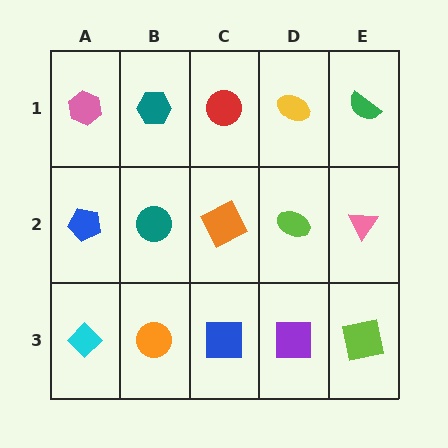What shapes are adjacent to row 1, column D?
A lime ellipse (row 2, column D), a red circle (row 1, column C), a green semicircle (row 1, column E).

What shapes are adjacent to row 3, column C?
An orange square (row 2, column C), an orange circle (row 3, column B), a purple square (row 3, column D).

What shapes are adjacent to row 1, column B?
A teal circle (row 2, column B), a pink hexagon (row 1, column A), a red circle (row 1, column C).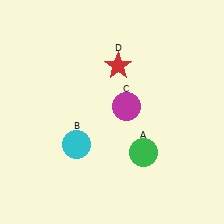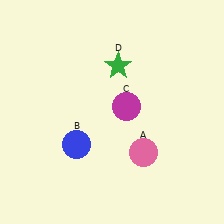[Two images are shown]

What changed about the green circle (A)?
In Image 1, A is green. In Image 2, it changed to pink.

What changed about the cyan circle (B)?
In Image 1, B is cyan. In Image 2, it changed to blue.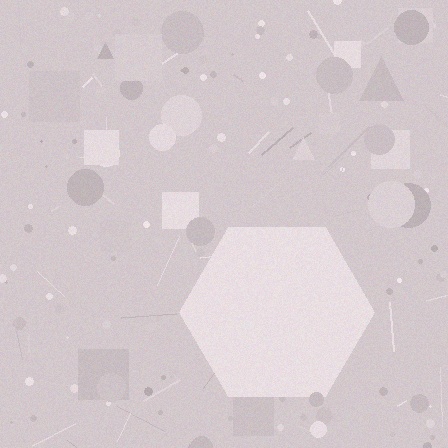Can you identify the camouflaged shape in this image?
The camouflaged shape is a hexagon.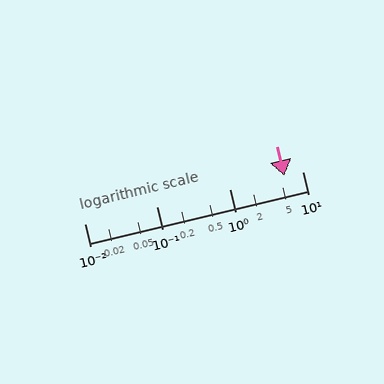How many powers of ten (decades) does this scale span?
The scale spans 3 decades, from 0.01 to 10.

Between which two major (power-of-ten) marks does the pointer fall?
The pointer is between 1 and 10.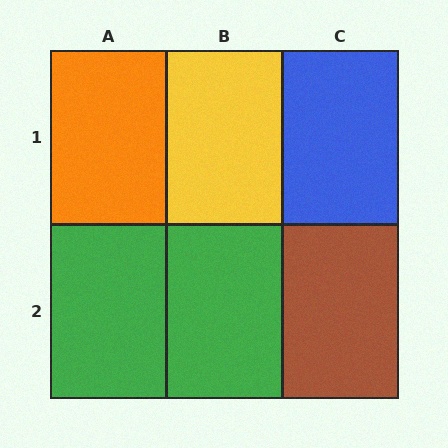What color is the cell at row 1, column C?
Blue.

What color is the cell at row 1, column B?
Yellow.